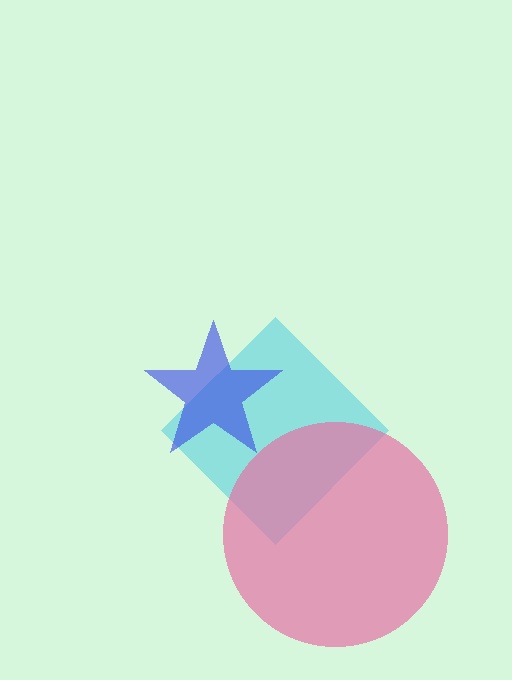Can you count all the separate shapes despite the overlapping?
Yes, there are 3 separate shapes.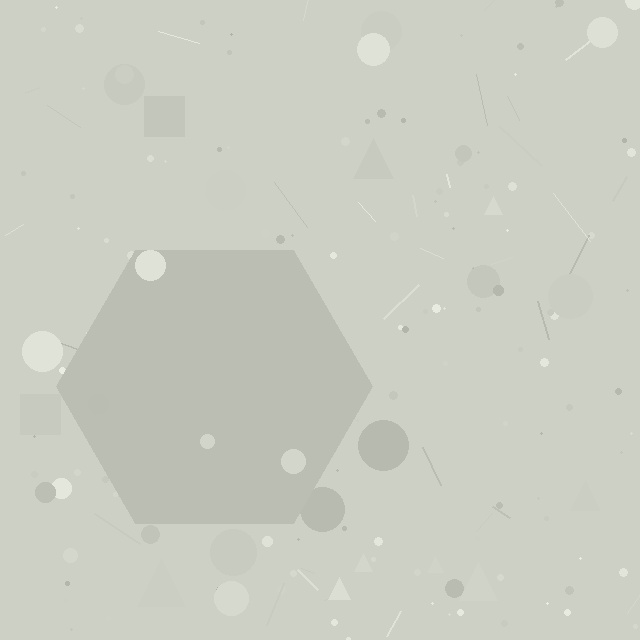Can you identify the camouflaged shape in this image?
The camouflaged shape is a hexagon.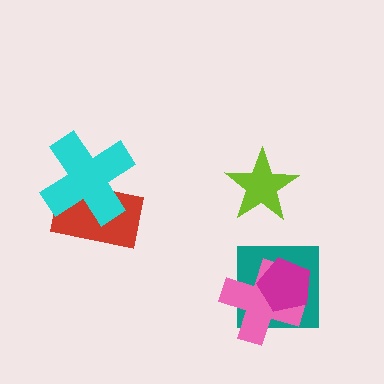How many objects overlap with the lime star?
0 objects overlap with the lime star.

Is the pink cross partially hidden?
Yes, it is partially covered by another shape.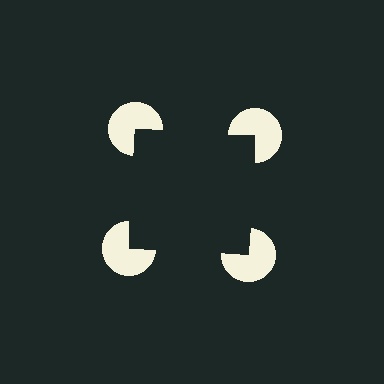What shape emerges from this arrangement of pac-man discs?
An illusory square — its edges are inferred from the aligned wedge cuts in the pac-man discs, not physically drawn.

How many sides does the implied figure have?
4 sides.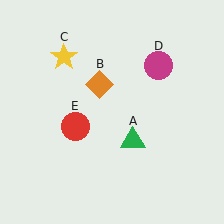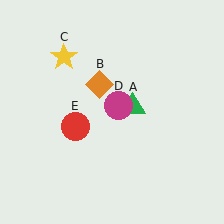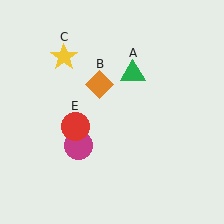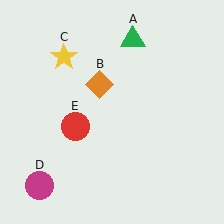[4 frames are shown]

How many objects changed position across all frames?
2 objects changed position: green triangle (object A), magenta circle (object D).